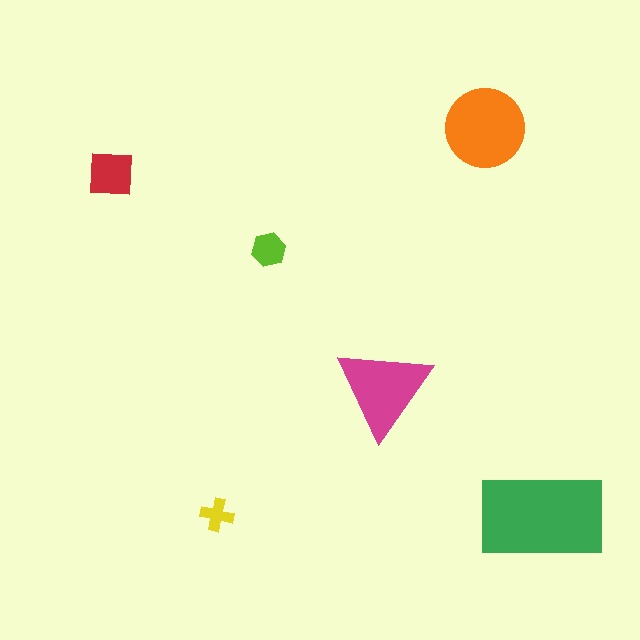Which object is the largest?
The green rectangle.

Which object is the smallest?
The yellow cross.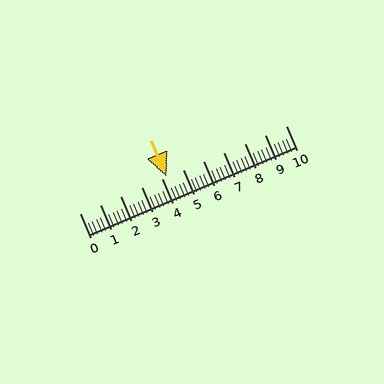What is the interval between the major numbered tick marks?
The major tick marks are spaced 1 units apart.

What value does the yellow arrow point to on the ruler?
The yellow arrow points to approximately 4.2.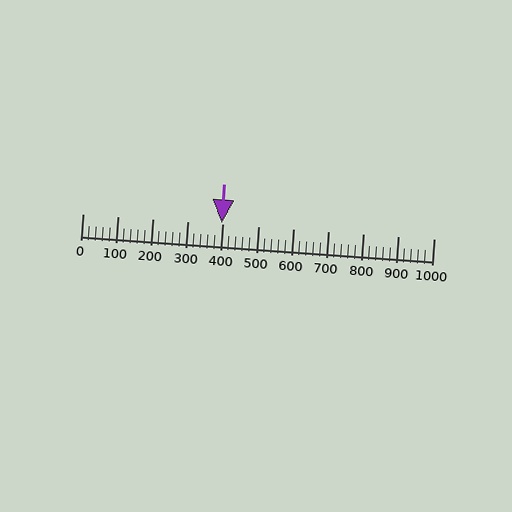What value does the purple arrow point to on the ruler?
The purple arrow points to approximately 398.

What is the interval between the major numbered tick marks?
The major tick marks are spaced 100 units apart.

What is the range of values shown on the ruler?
The ruler shows values from 0 to 1000.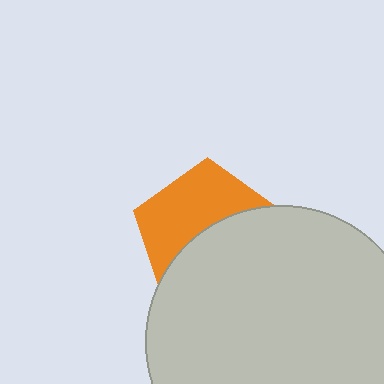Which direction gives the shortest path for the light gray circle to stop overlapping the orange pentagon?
Moving down gives the shortest separation.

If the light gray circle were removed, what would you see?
You would see the complete orange pentagon.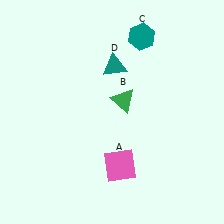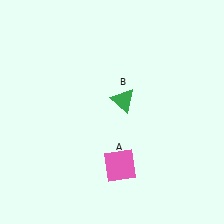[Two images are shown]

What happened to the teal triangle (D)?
The teal triangle (D) was removed in Image 2. It was in the top-right area of Image 1.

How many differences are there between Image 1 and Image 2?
There are 2 differences between the two images.